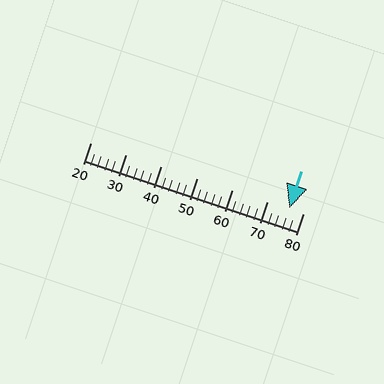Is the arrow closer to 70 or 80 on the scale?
The arrow is closer to 80.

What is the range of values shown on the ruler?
The ruler shows values from 20 to 80.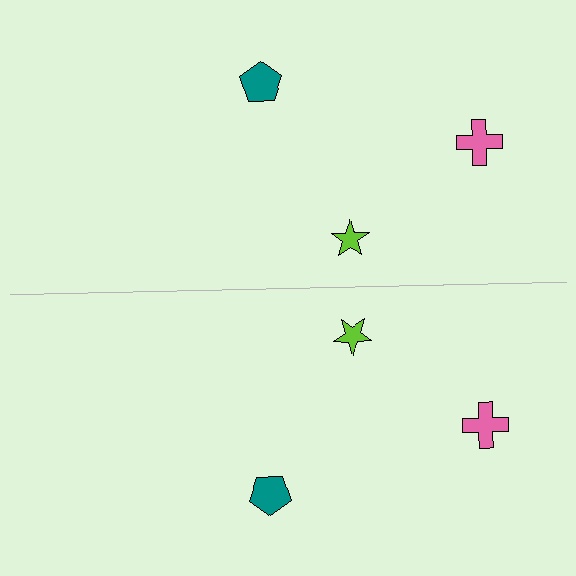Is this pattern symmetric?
Yes, this pattern has bilateral (reflection) symmetry.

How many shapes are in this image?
There are 6 shapes in this image.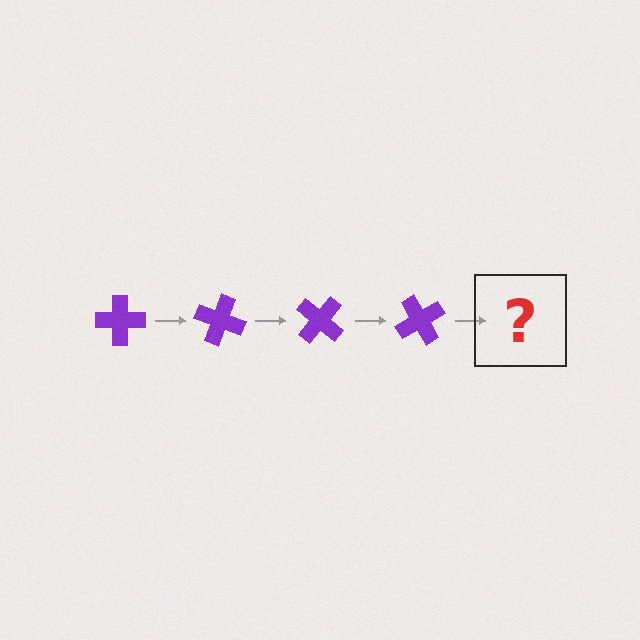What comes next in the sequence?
The next element should be a purple cross rotated 80 degrees.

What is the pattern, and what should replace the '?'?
The pattern is that the cross rotates 20 degrees each step. The '?' should be a purple cross rotated 80 degrees.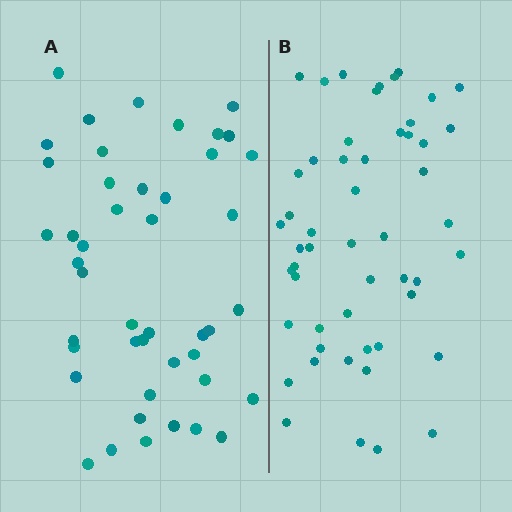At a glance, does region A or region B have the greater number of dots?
Region B (the right region) has more dots.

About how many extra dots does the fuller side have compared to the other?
Region B has roughly 8 or so more dots than region A.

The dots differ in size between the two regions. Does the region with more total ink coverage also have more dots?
No. Region A has more total ink coverage because its dots are larger, but region B actually contains more individual dots. Total area can be misleading — the number of items is what matters here.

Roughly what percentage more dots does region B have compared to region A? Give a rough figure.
About 15% more.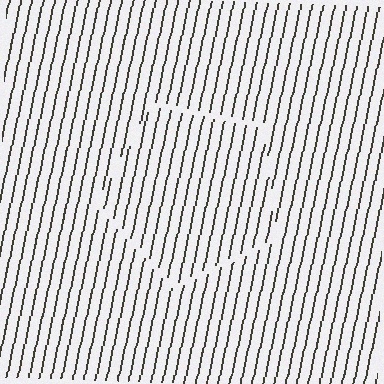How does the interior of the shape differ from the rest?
The interior of the shape contains the same grating, shifted by half a period — the contour is defined by the phase discontinuity where line-ends from the inner and outer gratings abut.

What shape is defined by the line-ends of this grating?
An illusory pentagon. The interior of the shape contains the same grating, shifted by half a period — the contour is defined by the phase discontinuity where line-ends from the inner and outer gratings abut.